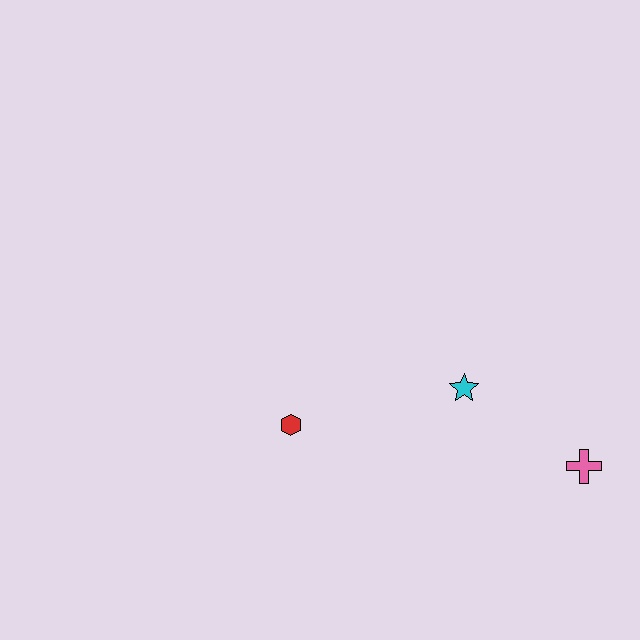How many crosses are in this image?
There is 1 cross.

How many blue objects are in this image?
There are no blue objects.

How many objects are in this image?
There are 3 objects.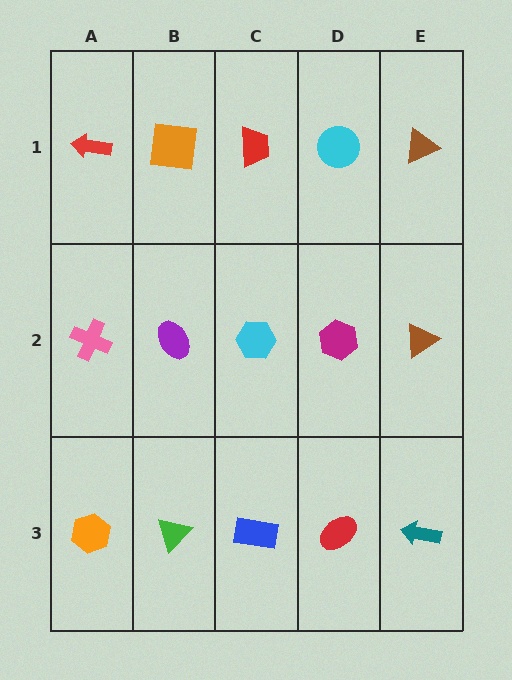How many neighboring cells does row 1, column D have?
3.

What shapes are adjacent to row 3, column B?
A purple ellipse (row 2, column B), an orange hexagon (row 3, column A), a blue rectangle (row 3, column C).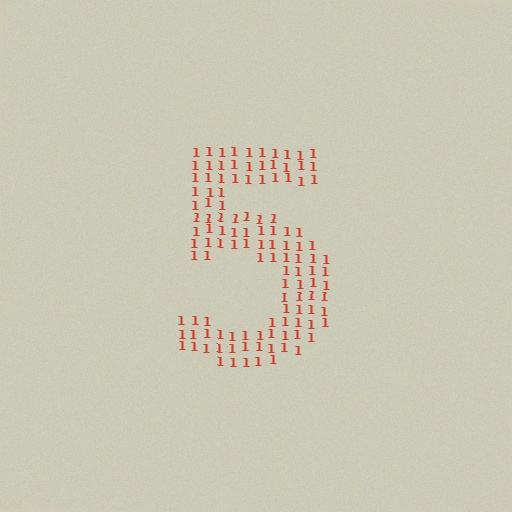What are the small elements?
The small elements are digit 1's.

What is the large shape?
The large shape is the digit 5.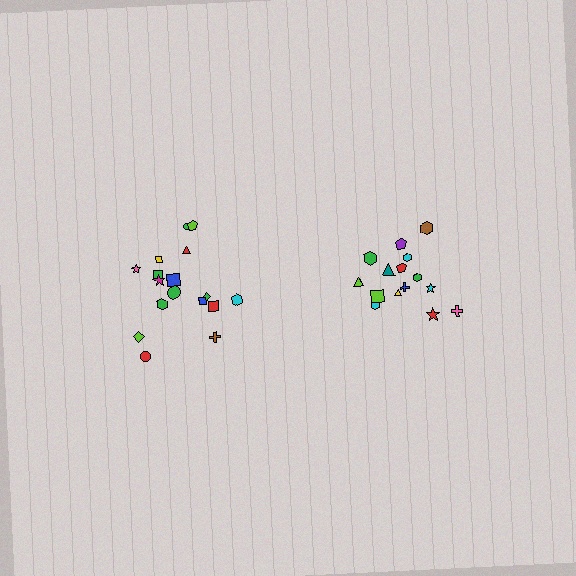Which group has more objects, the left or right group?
The left group.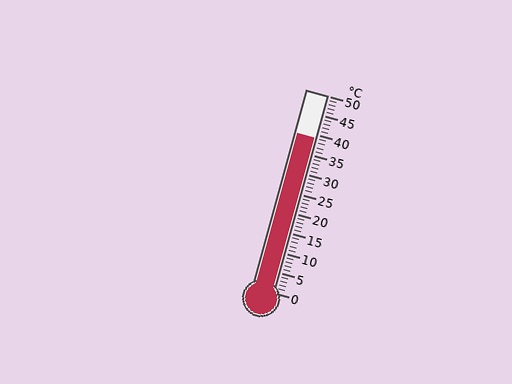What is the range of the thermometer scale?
The thermometer scale ranges from 0°C to 50°C.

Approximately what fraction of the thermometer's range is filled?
The thermometer is filled to approximately 80% of its range.